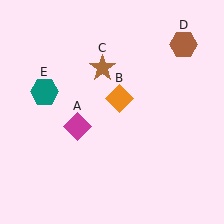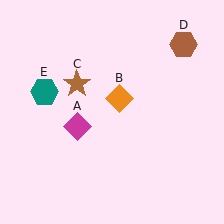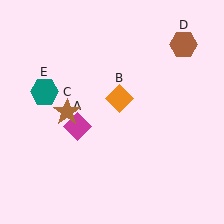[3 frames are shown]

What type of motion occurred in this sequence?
The brown star (object C) rotated counterclockwise around the center of the scene.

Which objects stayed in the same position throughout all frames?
Magenta diamond (object A) and orange diamond (object B) and brown hexagon (object D) and teal hexagon (object E) remained stationary.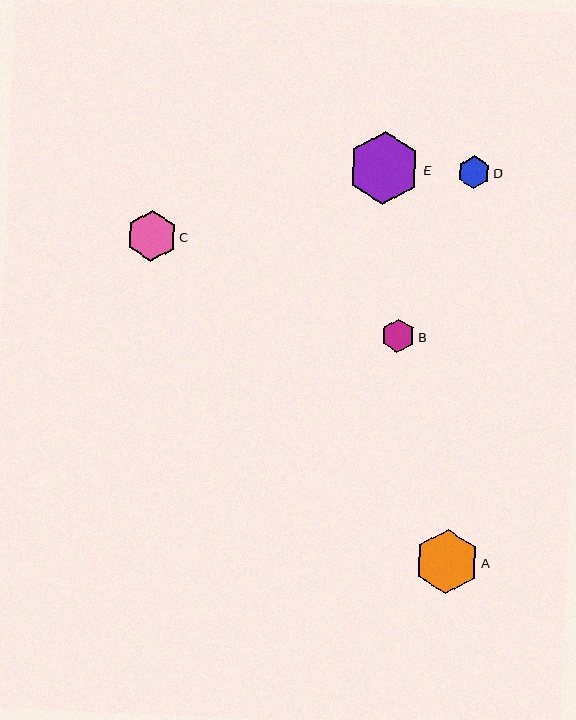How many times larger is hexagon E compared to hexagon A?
Hexagon E is approximately 1.1 times the size of hexagon A.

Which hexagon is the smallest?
Hexagon D is the smallest with a size of approximately 33 pixels.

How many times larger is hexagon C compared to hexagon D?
Hexagon C is approximately 1.5 times the size of hexagon D.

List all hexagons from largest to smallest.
From largest to smallest: E, A, C, B, D.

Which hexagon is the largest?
Hexagon E is the largest with a size of approximately 73 pixels.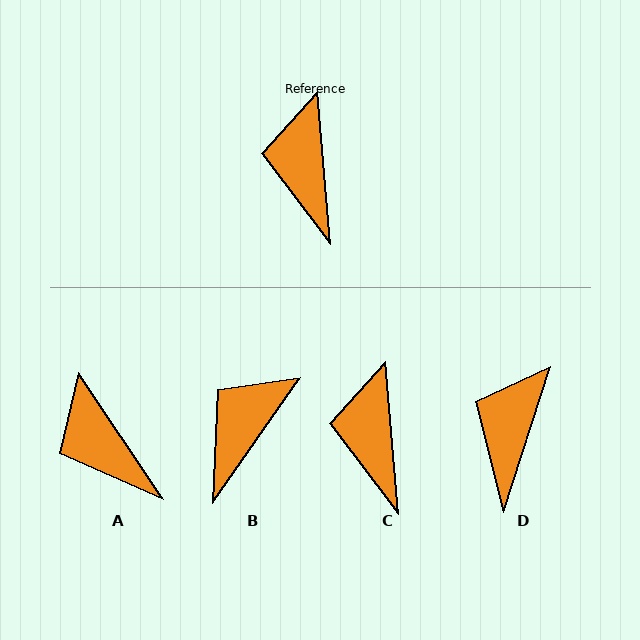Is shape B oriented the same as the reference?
No, it is off by about 40 degrees.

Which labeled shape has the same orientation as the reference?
C.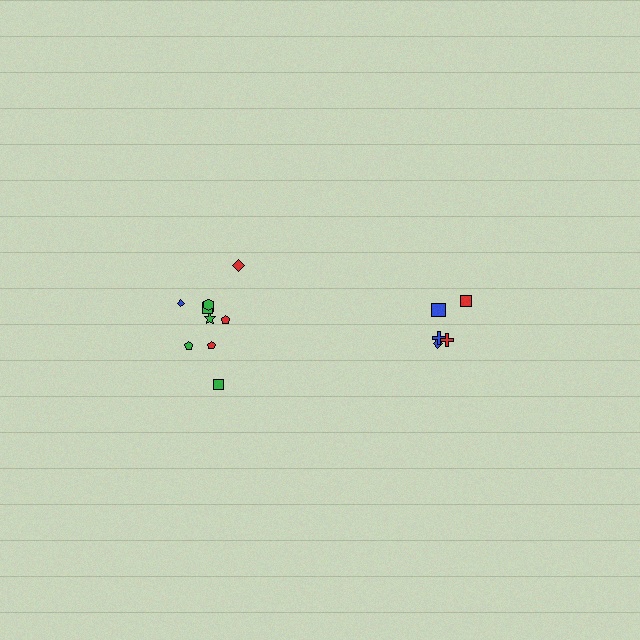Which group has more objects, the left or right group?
The left group.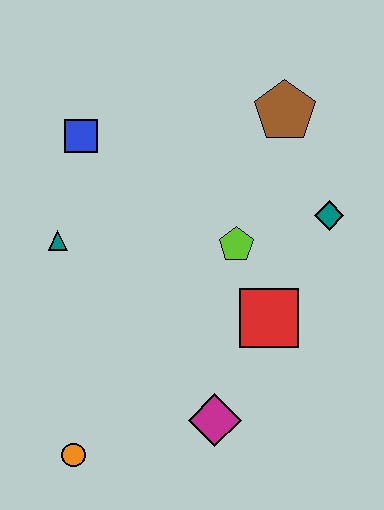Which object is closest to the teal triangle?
The blue square is closest to the teal triangle.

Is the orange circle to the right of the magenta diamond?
No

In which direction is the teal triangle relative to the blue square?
The teal triangle is below the blue square.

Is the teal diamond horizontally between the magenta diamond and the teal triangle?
No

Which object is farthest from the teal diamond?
The orange circle is farthest from the teal diamond.